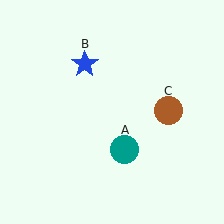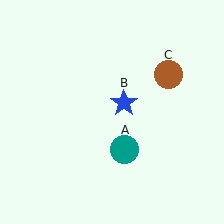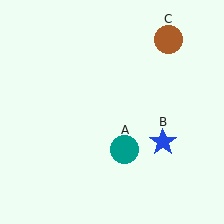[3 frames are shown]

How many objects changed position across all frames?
2 objects changed position: blue star (object B), brown circle (object C).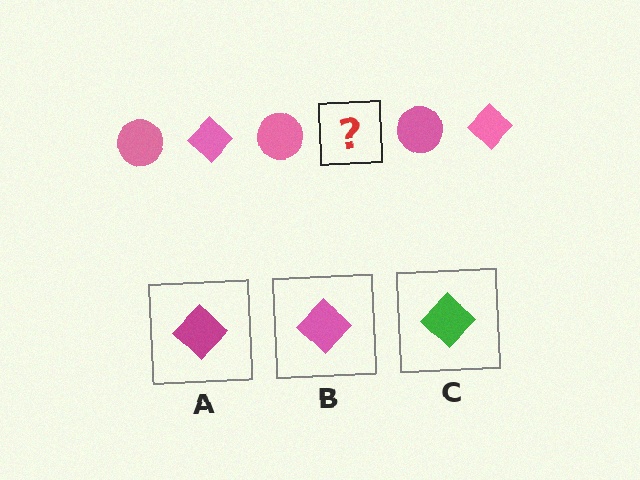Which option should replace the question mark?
Option B.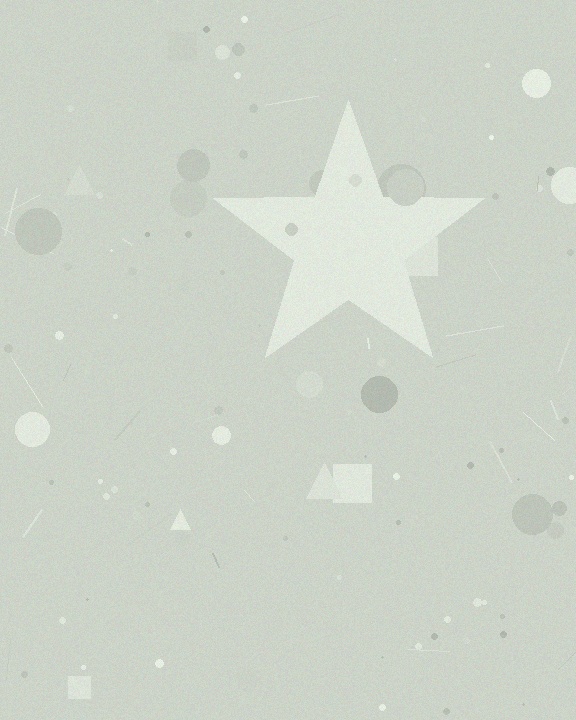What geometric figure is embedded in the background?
A star is embedded in the background.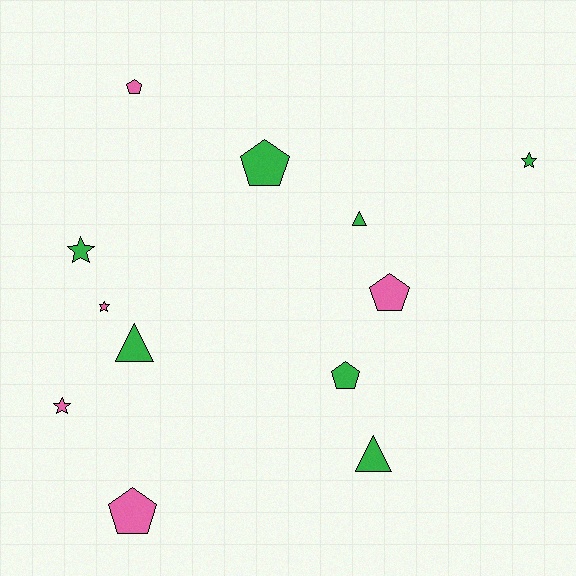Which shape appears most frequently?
Pentagon, with 5 objects.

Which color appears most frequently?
Green, with 7 objects.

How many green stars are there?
There are 2 green stars.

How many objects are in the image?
There are 12 objects.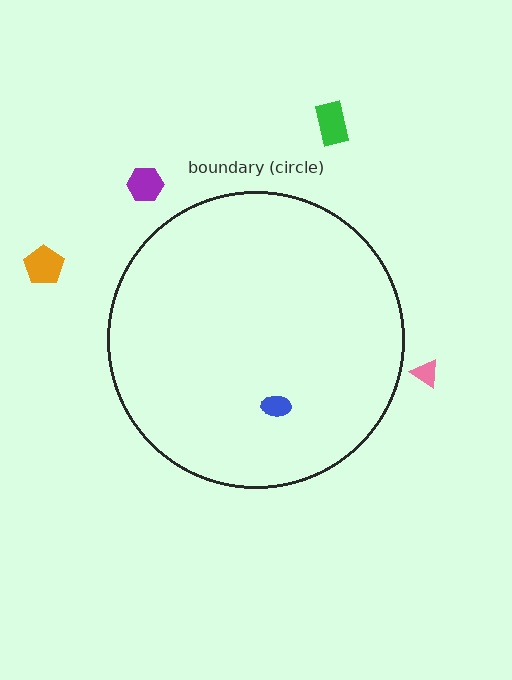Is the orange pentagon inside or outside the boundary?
Outside.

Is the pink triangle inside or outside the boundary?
Outside.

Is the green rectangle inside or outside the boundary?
Outside.